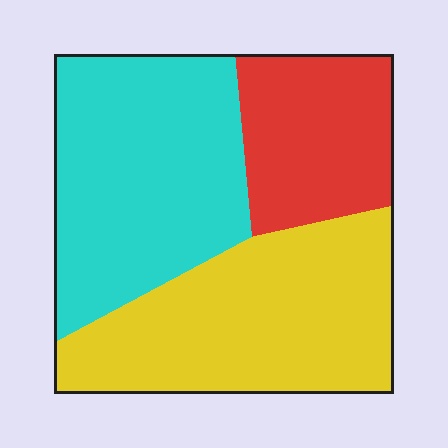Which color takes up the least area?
Red, at roughly 20%.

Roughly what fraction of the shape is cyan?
Cyan covers around 40% of the shape.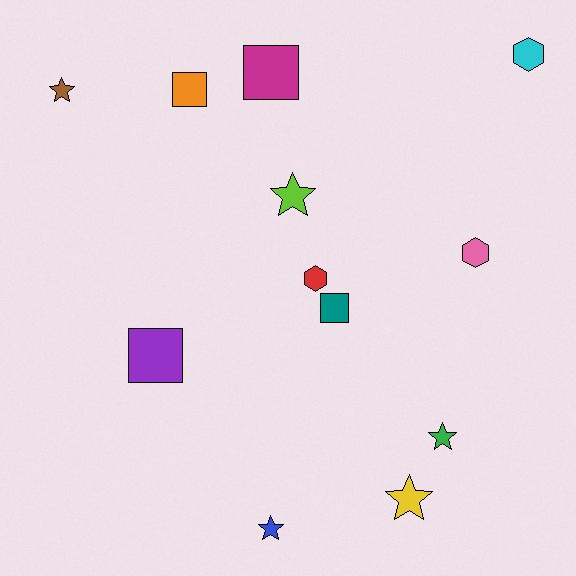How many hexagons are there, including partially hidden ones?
There are 3 hexagons.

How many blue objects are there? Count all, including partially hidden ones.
There is 1 blue object.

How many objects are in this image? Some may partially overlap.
There are 12 objects.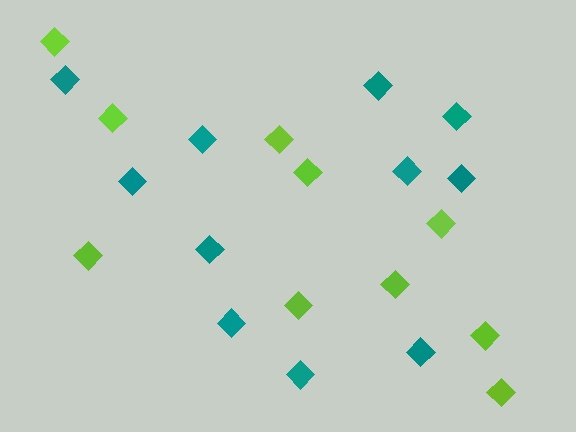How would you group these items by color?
There are 2 groups: one group of teal diamonds (11) and one group of lime diamonds (10).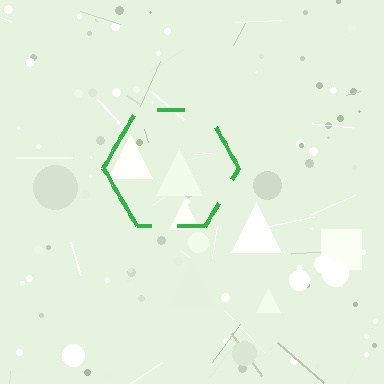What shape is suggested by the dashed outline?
The dashed outline suggests a hexagon.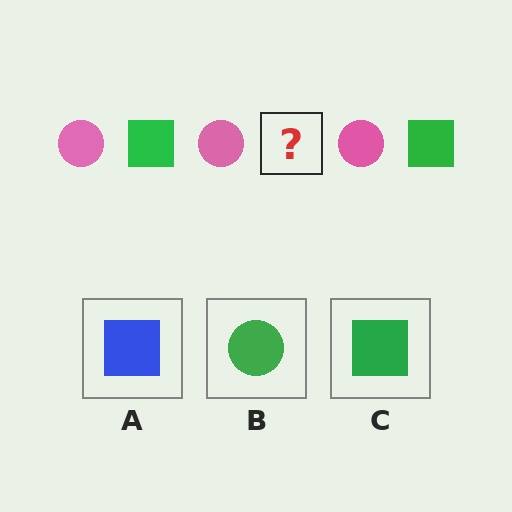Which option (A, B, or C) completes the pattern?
C.